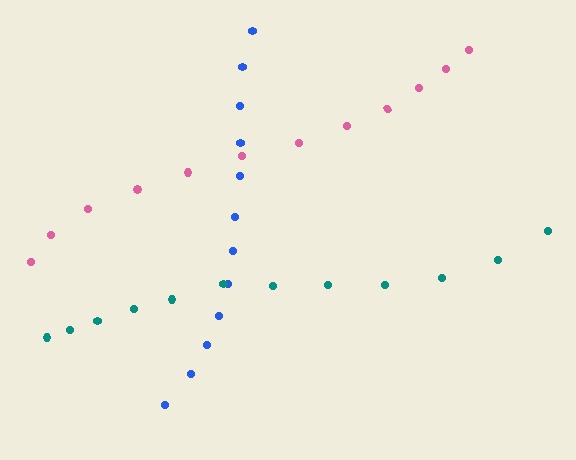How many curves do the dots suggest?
There are 3 distinct paths.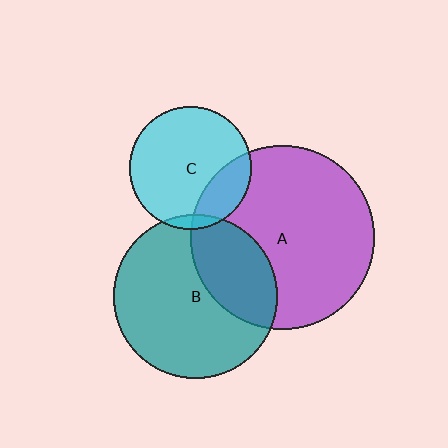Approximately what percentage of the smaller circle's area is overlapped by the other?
Approximately 5%.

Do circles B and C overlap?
Yes.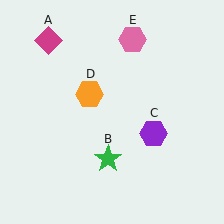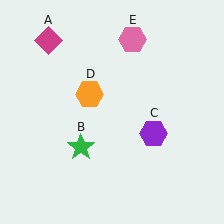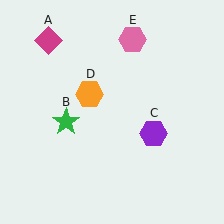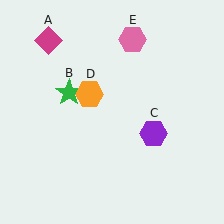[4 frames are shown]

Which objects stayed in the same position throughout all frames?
Magenta diamond (object A) and purple hexagon (object C) and orange hexagon (object D) and pink hexagon (object E) remained stationary.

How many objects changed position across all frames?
1 object changed position: green star (object B).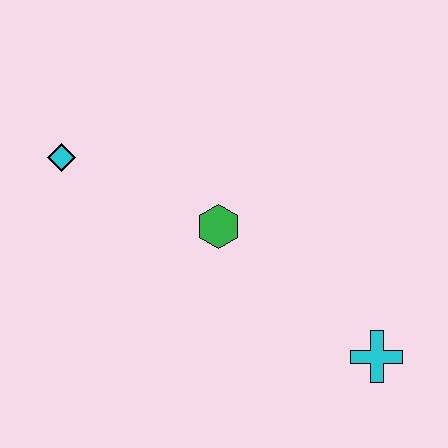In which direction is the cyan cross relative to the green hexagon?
The cyan cross is to the right of the green hexagon.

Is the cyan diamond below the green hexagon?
No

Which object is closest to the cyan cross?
The green hexagon is closest to the cyan cross.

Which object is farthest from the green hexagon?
The cyan cross is farthest from the green hexagon.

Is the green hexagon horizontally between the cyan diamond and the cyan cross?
Yes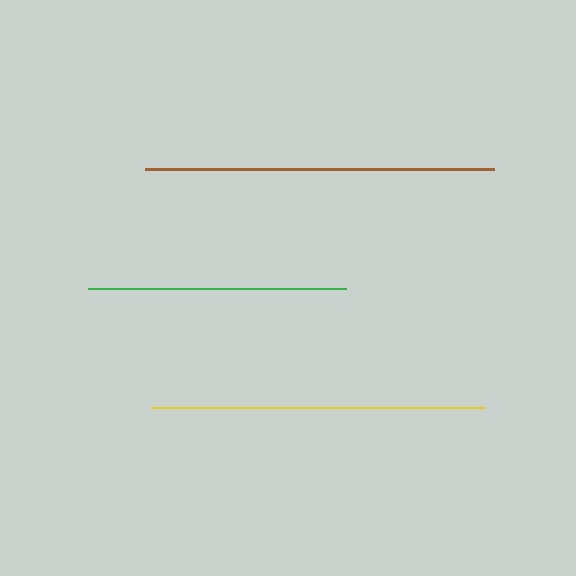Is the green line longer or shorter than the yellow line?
The yellow line is longer than the green line.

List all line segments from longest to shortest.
From longest to shortest: brown, yellow, green.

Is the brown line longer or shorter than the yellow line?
The brown line is longer than the yellow line.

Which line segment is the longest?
The brown line is the longest at approximately 349 pixels.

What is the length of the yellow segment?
The yellow segment is approximately 335 pixels long.